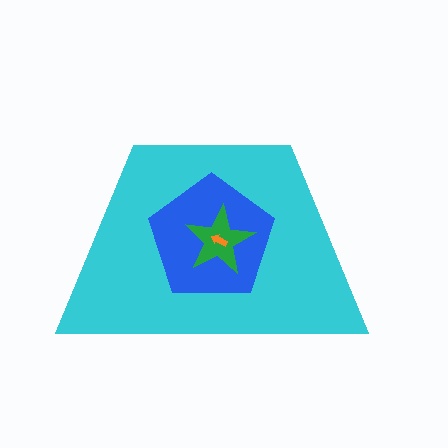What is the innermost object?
The orange arrow.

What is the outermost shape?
The cyan trapezoid.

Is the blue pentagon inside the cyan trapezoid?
Yes.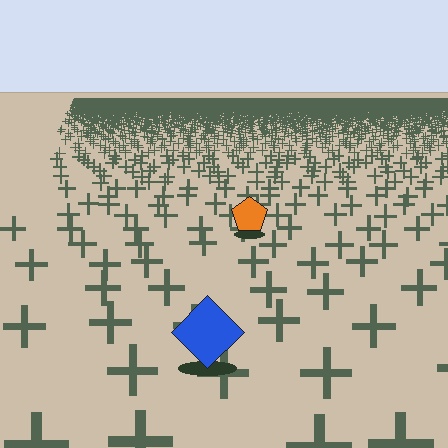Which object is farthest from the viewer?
The orange pentagon is farthest from the viewer. It appears smaller and the ground texture around it is denser.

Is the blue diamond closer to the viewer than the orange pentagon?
Yes. The blue diamond is closer — you can tell from the texture gradient: the ground texture is coarser near it.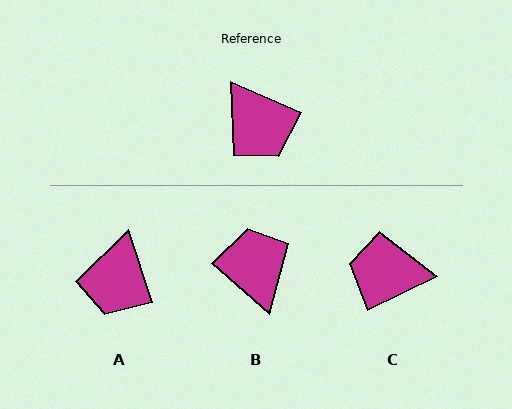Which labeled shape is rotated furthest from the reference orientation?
B, about 162 degrees away.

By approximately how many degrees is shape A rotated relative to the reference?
Approximately 48 degrees clockwise.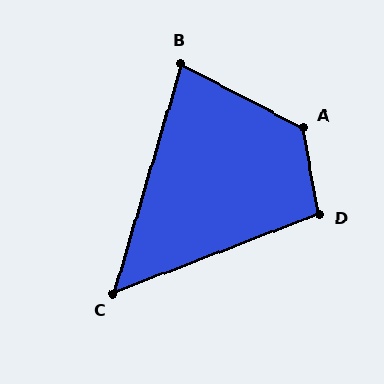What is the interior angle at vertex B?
Approximately 79 degrees (acute).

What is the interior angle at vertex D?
Approximately 101 degrees (obtuse).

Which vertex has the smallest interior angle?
C, at approximately 53 degrees.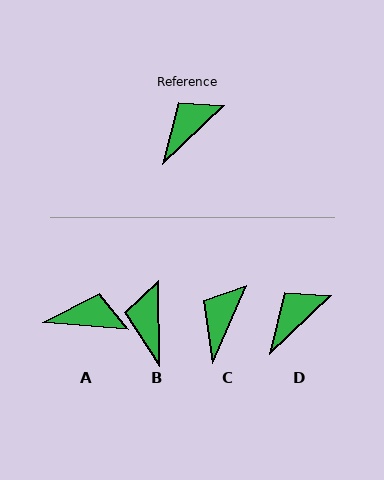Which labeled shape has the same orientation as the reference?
D.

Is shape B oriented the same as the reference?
No, it is off by about 47 degrees.